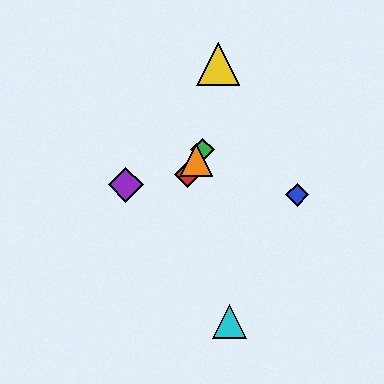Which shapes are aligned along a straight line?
The red diamond, the green diamond, the orange triangle are aligned along a straight line.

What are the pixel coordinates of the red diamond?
The red diamond is at (187, 175).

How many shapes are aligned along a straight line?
3 shapes (the red diamond, the green diamond, the orange triangle) are aligned along a straight line.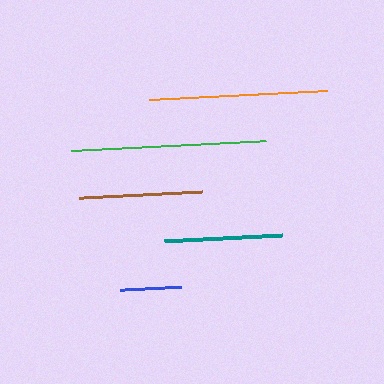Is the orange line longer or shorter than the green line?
The green line is longer than the orange line.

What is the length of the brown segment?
The brown segment is approximately 123 pixels long.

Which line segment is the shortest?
The blue line is the shortest at approximately 62 pixels.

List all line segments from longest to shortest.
From longest to shortest: green, orange, brown, teal, blue.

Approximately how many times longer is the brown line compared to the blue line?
The brown line is approximately 2.0 times the length of the blue line.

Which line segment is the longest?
The green line is the longest at approximately 195 pixels.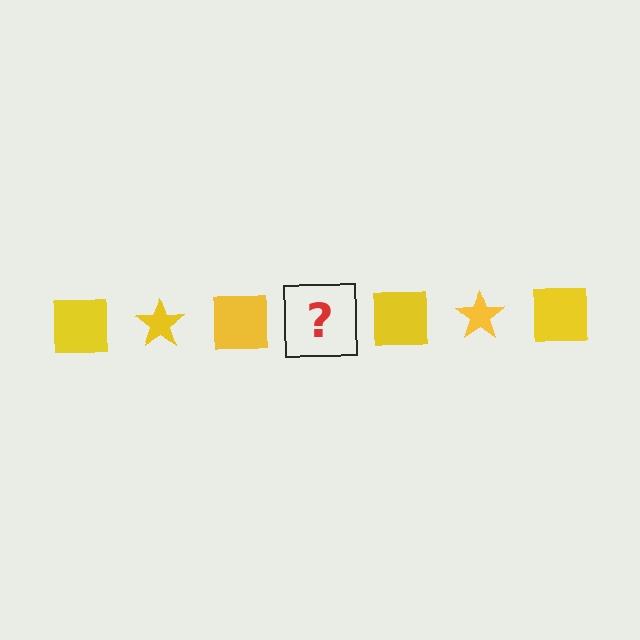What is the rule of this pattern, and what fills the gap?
The rule is that the pattern cycles through square, star shapes in yellow. The gap should be filled with a yellow star.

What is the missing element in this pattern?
The missing element is a yellow star.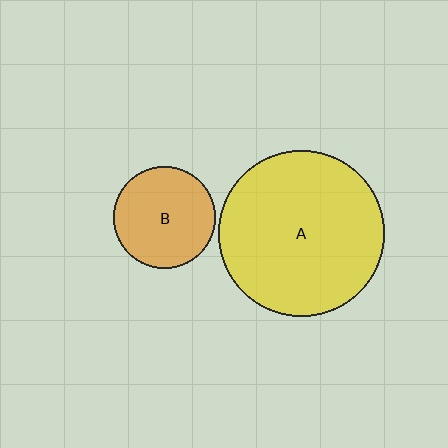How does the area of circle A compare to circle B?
Approximately 2.7 times.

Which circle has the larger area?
Circle A (yellow).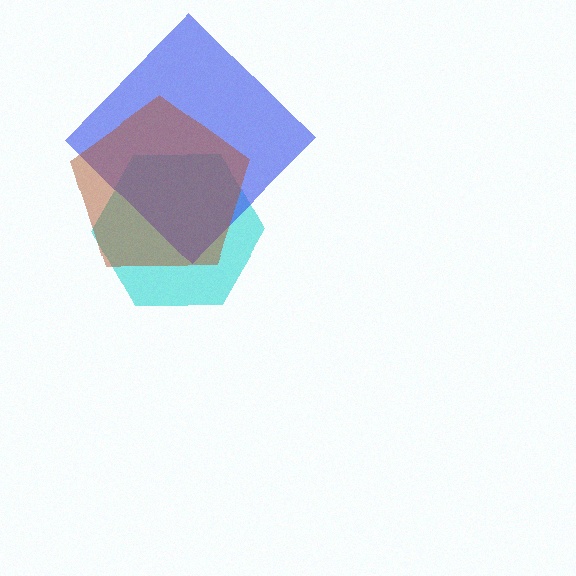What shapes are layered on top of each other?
The layered shapes are: a cyan hexagon, a blue diamond, a brown pentagon.